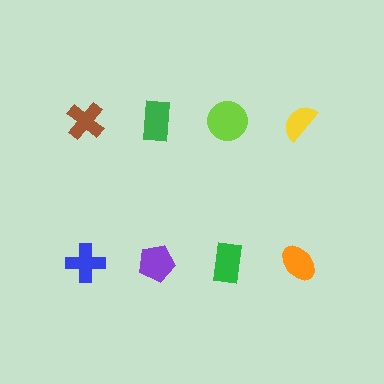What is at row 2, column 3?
A green rectangle.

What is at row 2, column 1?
A blue cross.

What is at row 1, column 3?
A lime circle.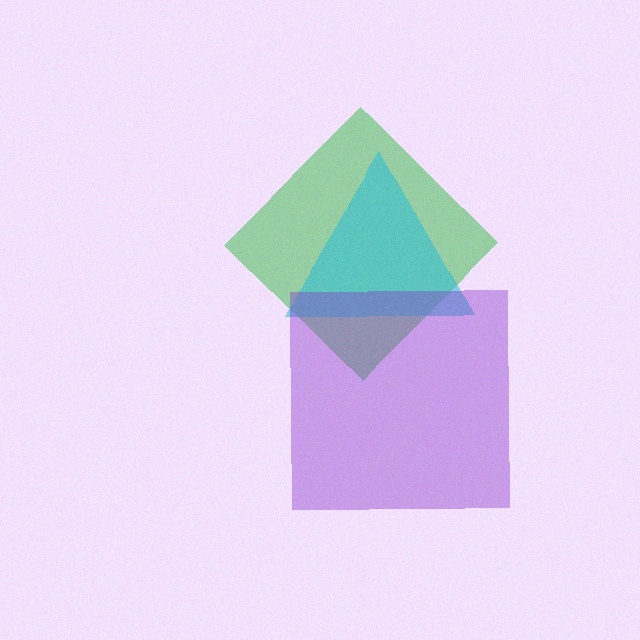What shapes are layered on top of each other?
The layered shapes are: a green diamond, a cyan triangle, a purple square.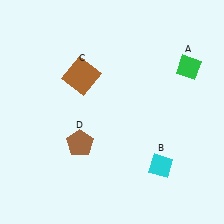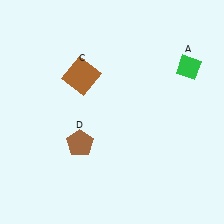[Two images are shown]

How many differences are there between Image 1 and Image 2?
There is 1 difference between the two images.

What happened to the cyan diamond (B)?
The cyan diamond (B) was removed in Image 2. It was in the bottom-right area of Image 1.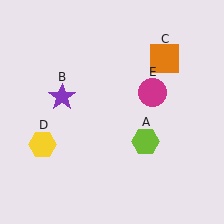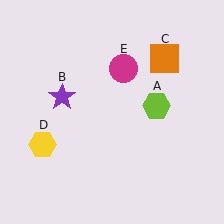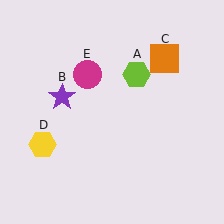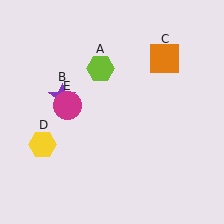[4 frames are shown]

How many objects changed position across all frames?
2 objects changed position: lime hexagon (object A), magenta circle (object E).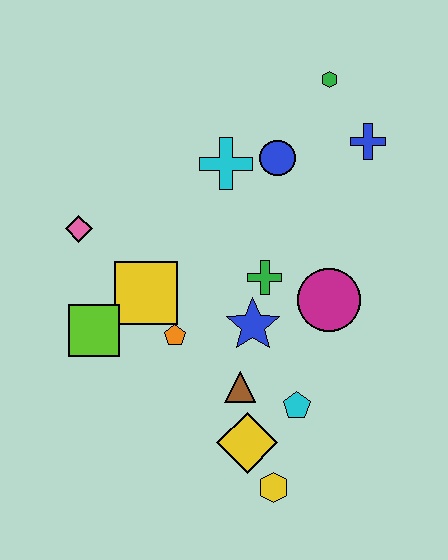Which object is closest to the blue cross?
The green hexagon is closest to the blue cross.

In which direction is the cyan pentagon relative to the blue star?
The cyan pentagon is below the blue star.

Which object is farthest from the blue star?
The green hexagon is farthest from the blue star.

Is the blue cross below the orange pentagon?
No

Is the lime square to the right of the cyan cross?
No